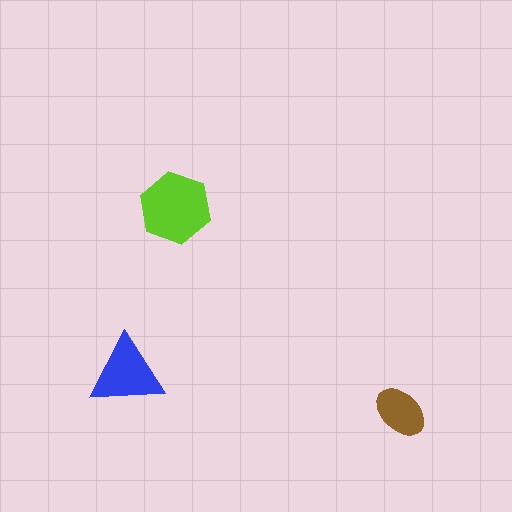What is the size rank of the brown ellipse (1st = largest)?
3rd.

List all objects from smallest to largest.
The brown ellipse, the blue triangle, the lime hexagon.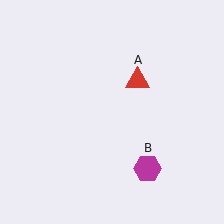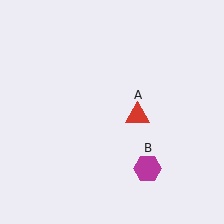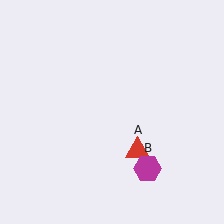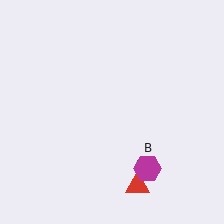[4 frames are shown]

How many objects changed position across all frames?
1 object changed position: red triangle (object A).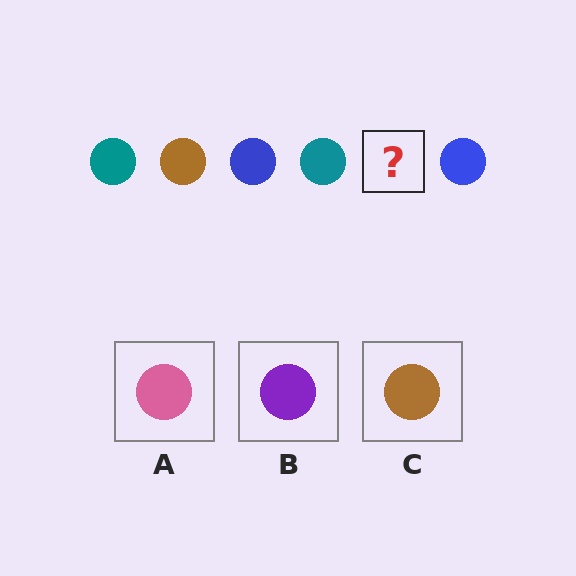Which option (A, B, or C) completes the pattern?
C.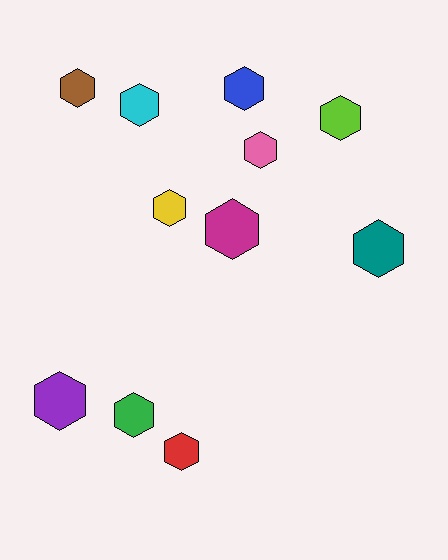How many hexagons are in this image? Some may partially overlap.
There are 11 hexagons.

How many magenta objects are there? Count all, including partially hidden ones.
There is 1 magenta object.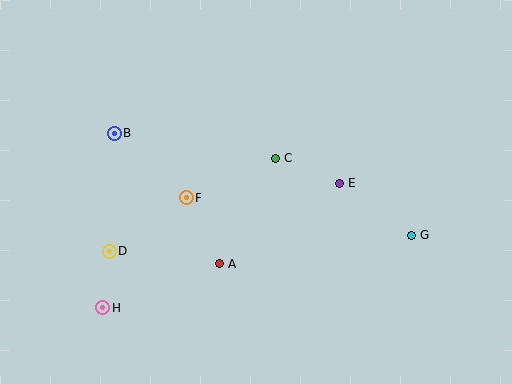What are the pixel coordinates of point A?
Point A is at (219, 264).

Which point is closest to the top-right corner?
Point E is closest to the top-right corner.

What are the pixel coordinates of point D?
Point D is at (109, 251).